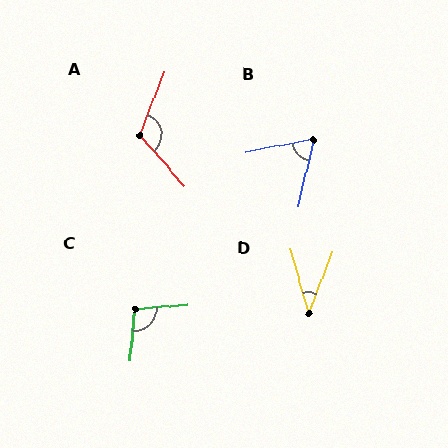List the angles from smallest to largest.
D (37°), B (66°), C (100°), A (117°).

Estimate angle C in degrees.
Approximately 100 degrees.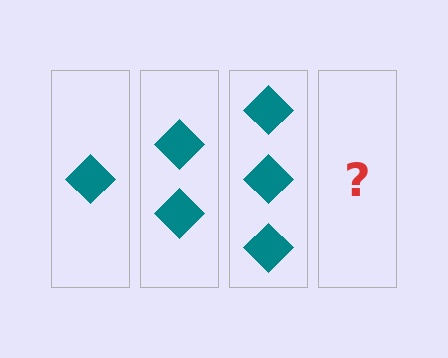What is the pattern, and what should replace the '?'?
The pattern is that each step adds one more diamond. The '?' should be 4 diamonds.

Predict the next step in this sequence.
The next step is 4 diamonds.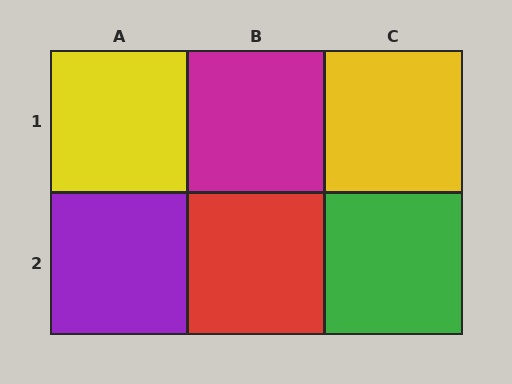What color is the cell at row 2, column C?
Green.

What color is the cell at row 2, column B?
Red.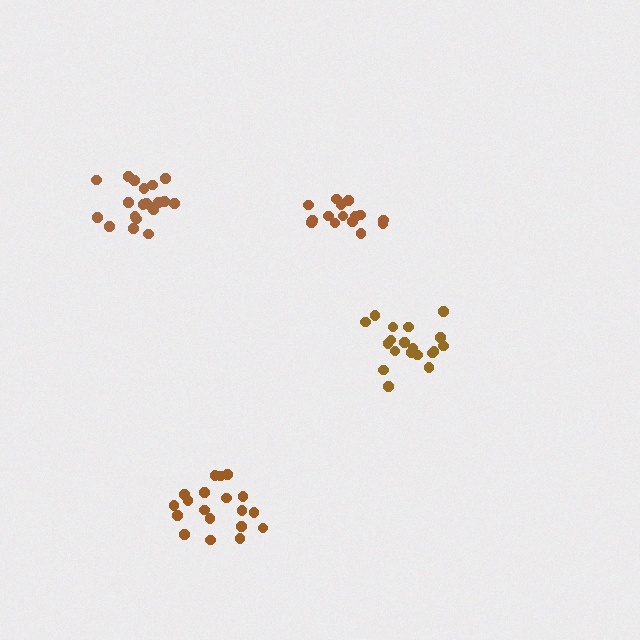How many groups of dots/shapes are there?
There are 4 groups.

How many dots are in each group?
Group 1: 19 dots, Group 2: 20 dots, Group 3: 19 dots, Group 4: 15 dots (73 total).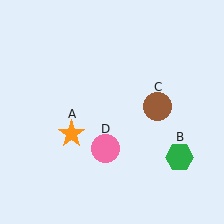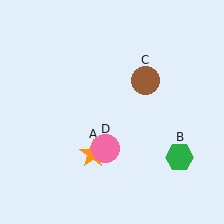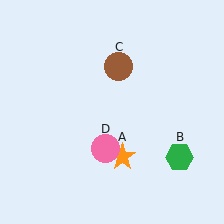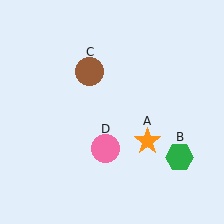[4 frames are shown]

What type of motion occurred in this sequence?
The orange star (object A), brown circle (object C) rotated counterclockwise around the center of the scene.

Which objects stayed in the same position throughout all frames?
Green hexagon (object B) and pink circle (object D) remained stationary.